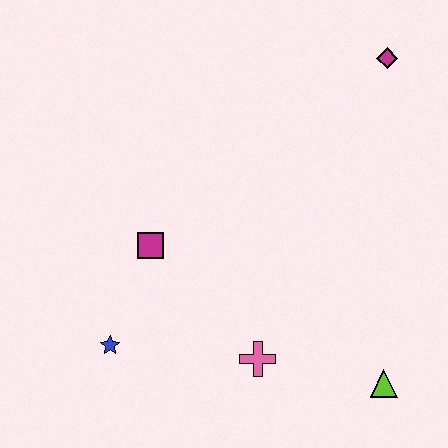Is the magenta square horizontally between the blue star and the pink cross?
Yes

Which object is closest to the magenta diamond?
The magenta square is closest to the magenta diamond.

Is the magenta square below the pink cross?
No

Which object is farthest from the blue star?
The magenta diamond is farthest from the blue star.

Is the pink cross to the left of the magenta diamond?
Yes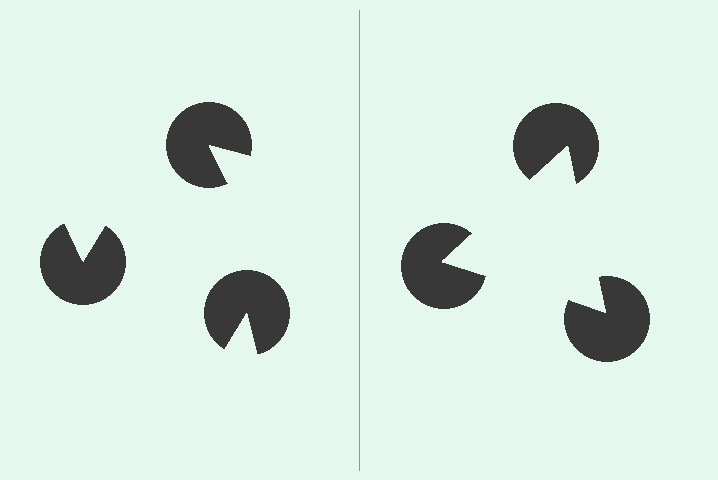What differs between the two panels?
The pac-man discs are positioned identically on both sides; only the wedge orientations differ. On the right they align to a triangle; on the left they are misaligned.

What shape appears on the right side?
An illusory triangle.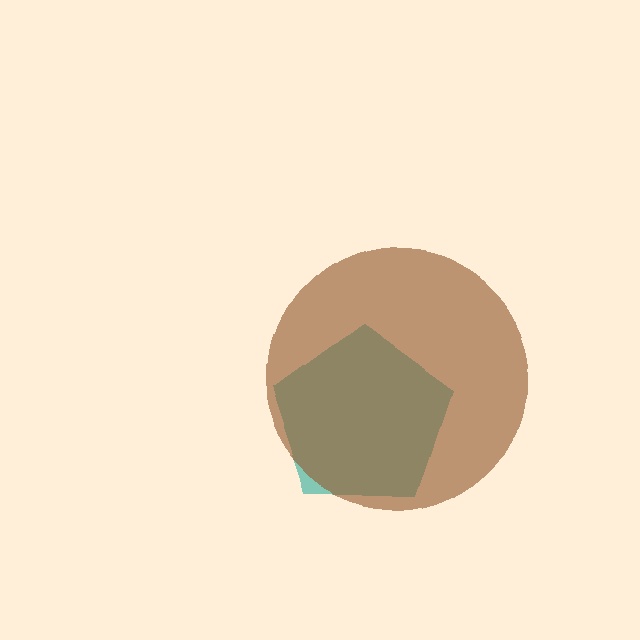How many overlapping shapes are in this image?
There are 2 overlapping shapes in the image.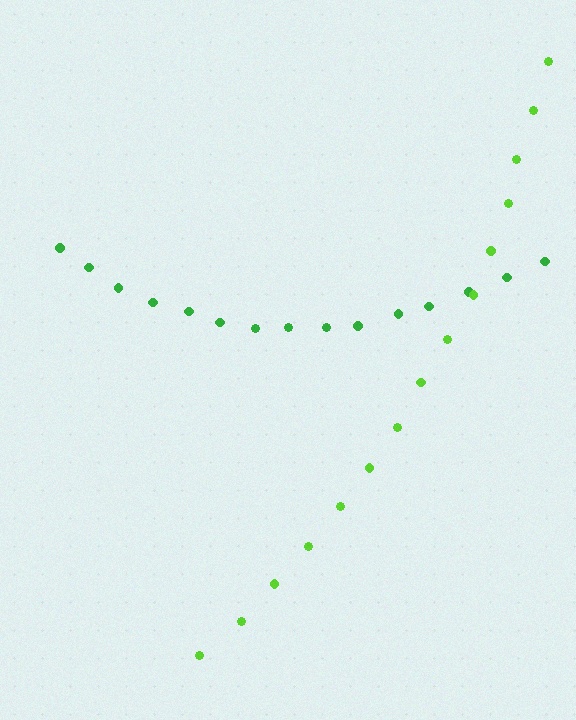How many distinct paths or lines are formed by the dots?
There are 2 distinct paths.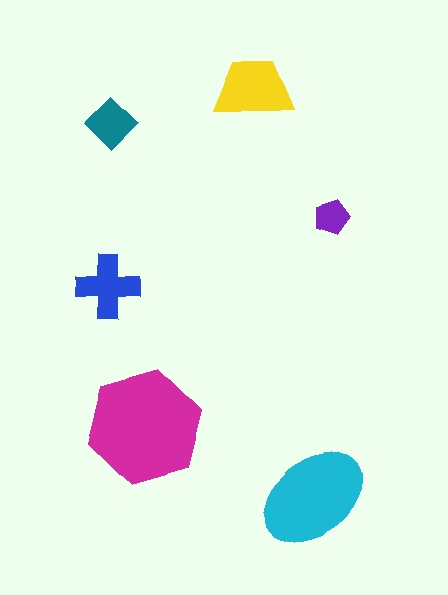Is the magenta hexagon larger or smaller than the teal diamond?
Larger.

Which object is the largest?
The magenta hexagon.